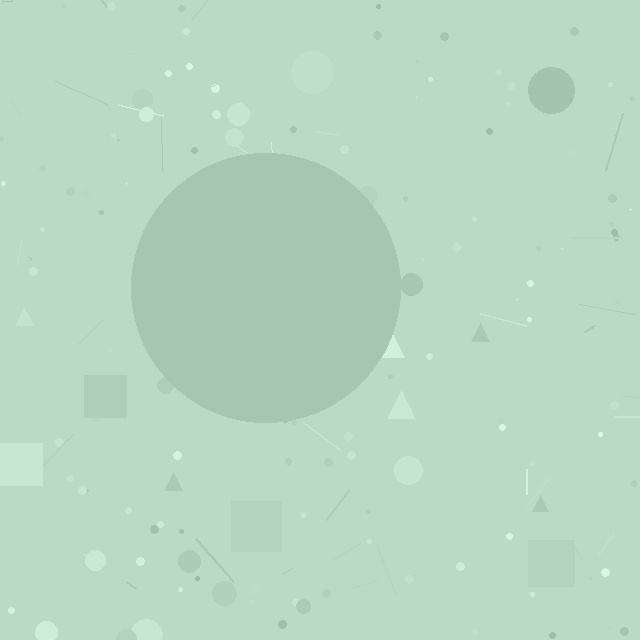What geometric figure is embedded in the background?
A circle is embedded in the background.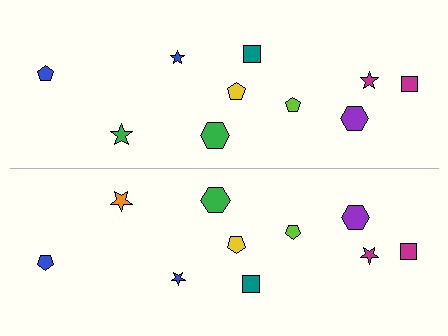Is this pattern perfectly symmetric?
No, the pattern is not perfectly symmetric. The orange star on the bottom side breaks the symmetry — its mirror counterpart is green.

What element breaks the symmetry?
The orange star on the bottom side breaks the symmetry — its mirror counterpart is green.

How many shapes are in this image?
There are 20 shapes in this image.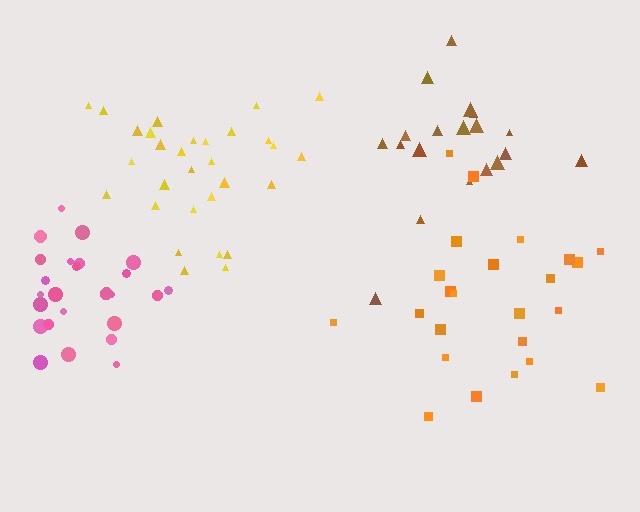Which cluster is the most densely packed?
Yellow.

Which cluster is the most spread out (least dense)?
Orange.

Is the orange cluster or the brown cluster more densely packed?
Brown.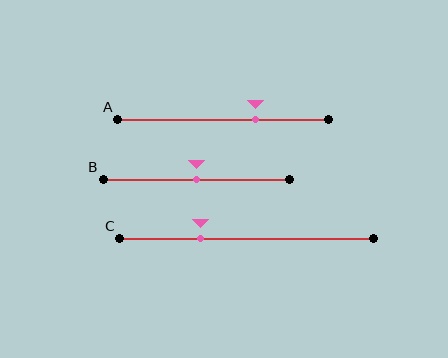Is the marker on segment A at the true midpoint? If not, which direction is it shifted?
No, the marker on segment A is shifted to the right by about 15% of the segment length.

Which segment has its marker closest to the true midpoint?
Segment B has its marker closest to the true midpoint.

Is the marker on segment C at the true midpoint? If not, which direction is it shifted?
No, the marker on segment C is shifted to the left by about 18% of the segment length.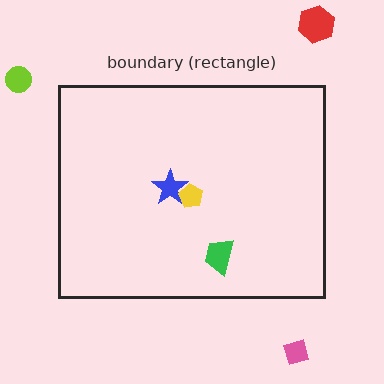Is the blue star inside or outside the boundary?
Inside.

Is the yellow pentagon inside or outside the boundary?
Inside.